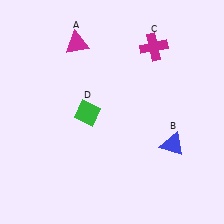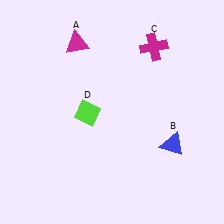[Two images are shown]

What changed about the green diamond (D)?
In Image 1, D is green. In Image 2, it changed to lime.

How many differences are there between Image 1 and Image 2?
There is 1 difference between the two images.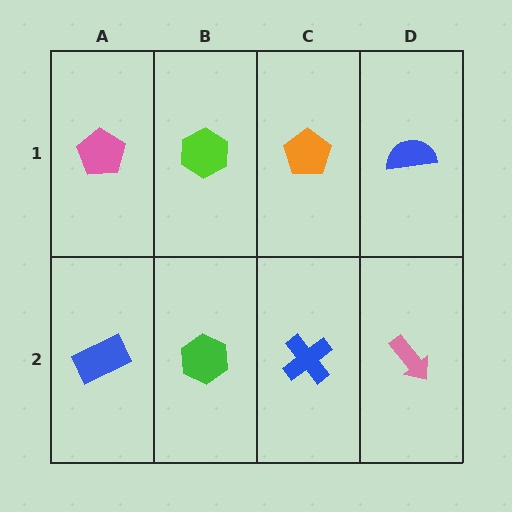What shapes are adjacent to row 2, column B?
A lime hexagon (row 1, column B), a blue rectangle (row 2, column A), a blue cross (row 2, column C).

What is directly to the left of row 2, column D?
A blue cross.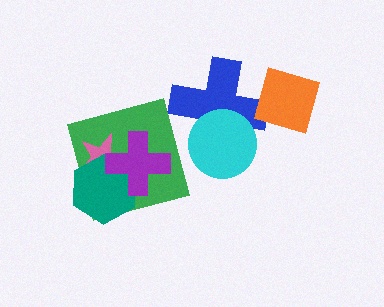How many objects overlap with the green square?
3 objects overlap with the green square.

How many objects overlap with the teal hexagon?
3 objects overlap with the teal hexagon.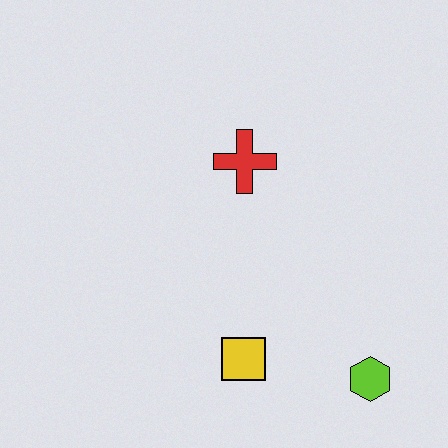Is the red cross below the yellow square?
No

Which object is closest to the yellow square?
The lime hexagon is closest to the yellow square.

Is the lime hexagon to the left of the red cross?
No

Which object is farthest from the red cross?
The lime hexagon is farthest from the red cross.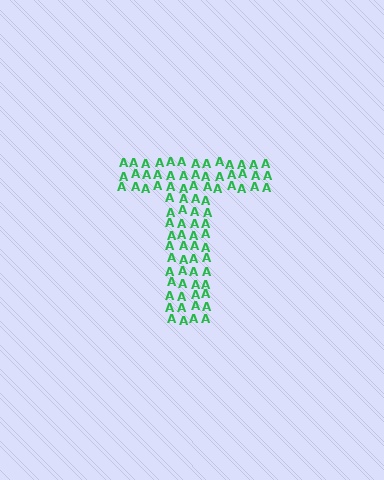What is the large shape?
The large shape is the letter T.